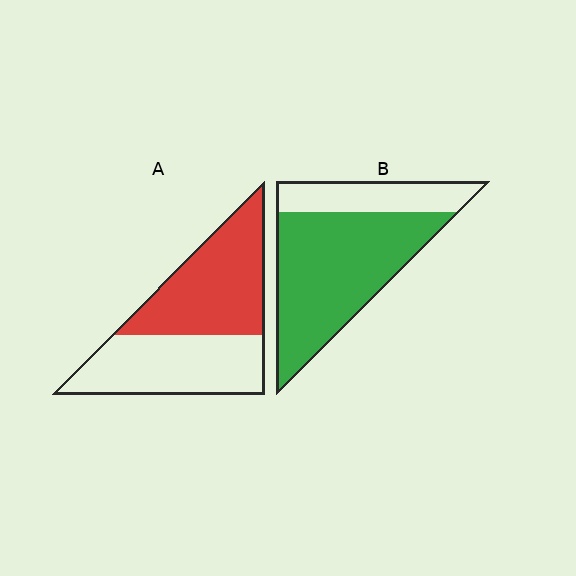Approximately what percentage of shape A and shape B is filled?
A is approximately 50% and B is approximately 75%.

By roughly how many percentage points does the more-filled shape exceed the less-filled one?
By roughly 20 percentage points (B over A).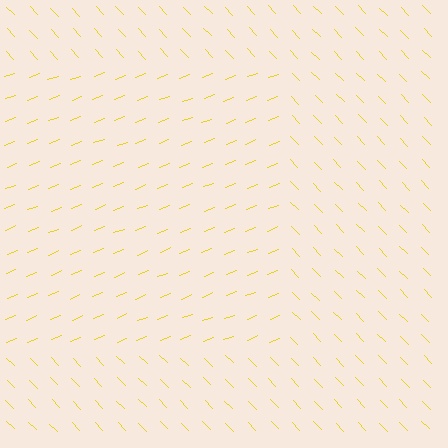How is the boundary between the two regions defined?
The boundary is defined purely by a change in line orientation (approximately 67 degrees difference). All lines are the same color and thickness.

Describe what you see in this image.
The image is filled with small yellow line segments. A rectangle region in the image has lines oriented differently from the surrounding lines, creating a visible texture boundary.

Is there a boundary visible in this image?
Yes, there is a texture boundary formed by a change in line orientation.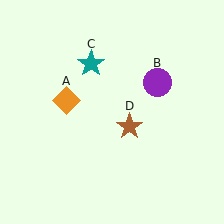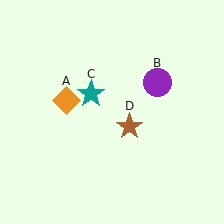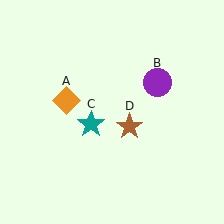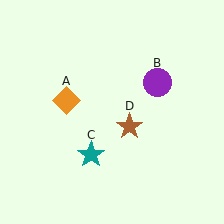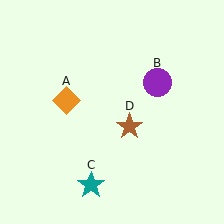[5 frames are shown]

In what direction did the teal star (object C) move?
The teal star (object C) moved down.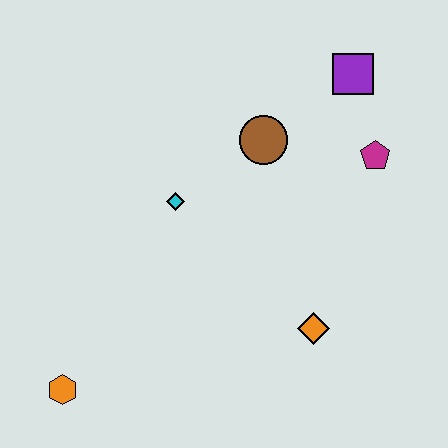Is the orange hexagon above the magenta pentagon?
No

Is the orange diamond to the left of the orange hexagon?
No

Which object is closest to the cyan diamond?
The brown circle is closest to the cyan diamond.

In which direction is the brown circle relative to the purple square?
The brown circle is to the left of the purple square.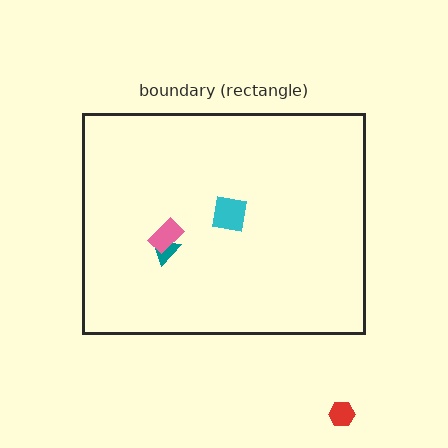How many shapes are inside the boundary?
3 inside, 1 outside.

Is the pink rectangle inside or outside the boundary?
Inside.